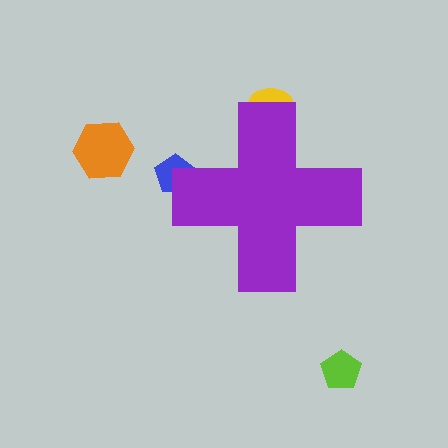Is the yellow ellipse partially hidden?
Yes, the yellow ellipse is partially hidden behind the purple cross.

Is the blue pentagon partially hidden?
Yes, the blue pentagon is partially hidden behind the purple cross.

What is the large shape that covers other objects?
A purple cross.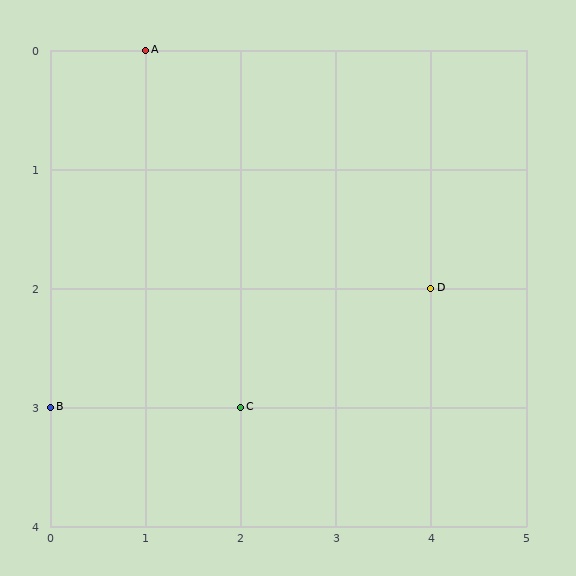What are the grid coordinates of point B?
Point B is at grid coordinates (0, 3).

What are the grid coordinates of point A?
Point A is at grid coordinates (1, 0).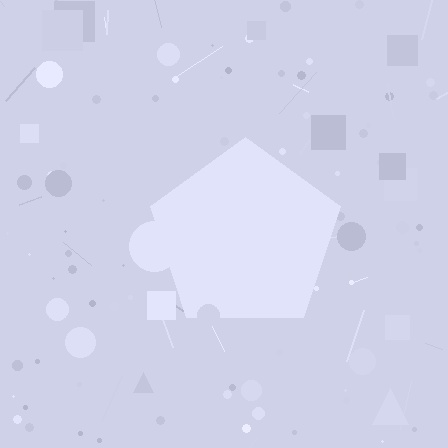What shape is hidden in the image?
A pentagon is hidden in the image.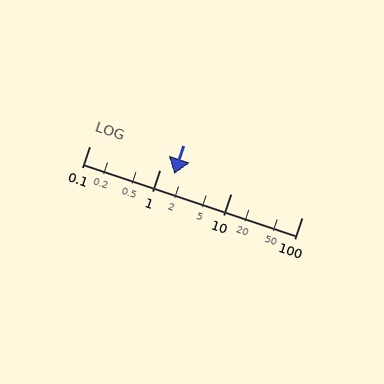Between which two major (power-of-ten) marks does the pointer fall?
The pointer is between 1 and 10.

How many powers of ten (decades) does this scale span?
The scale spans 3 decades, from 0.1 to 100.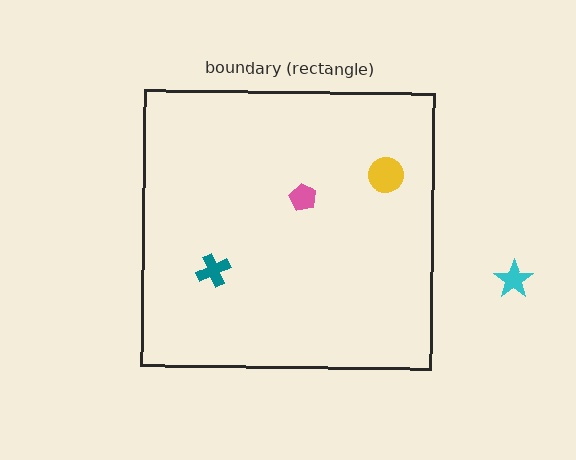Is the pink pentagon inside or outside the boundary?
Inside.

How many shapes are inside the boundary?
3 inside, 1 outside.